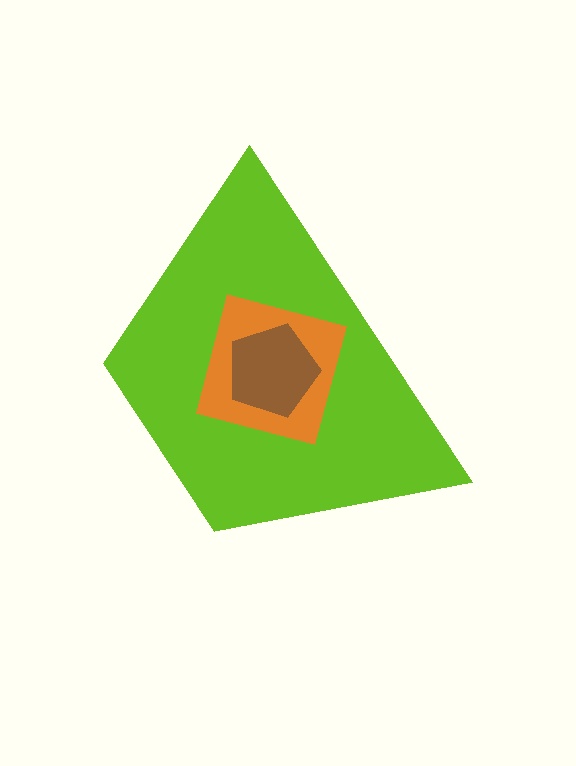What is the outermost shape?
The lime trapezoid.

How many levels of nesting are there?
3.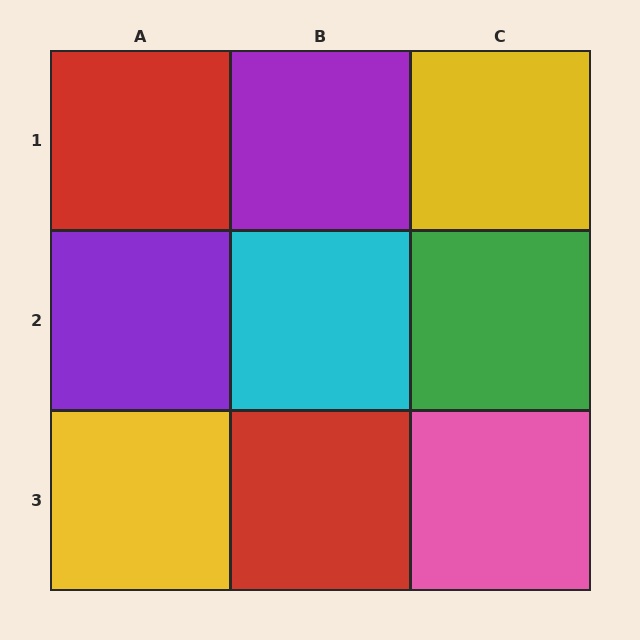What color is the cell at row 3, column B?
Red.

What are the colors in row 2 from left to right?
Purple, cyan, green.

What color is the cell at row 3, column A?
Yellow.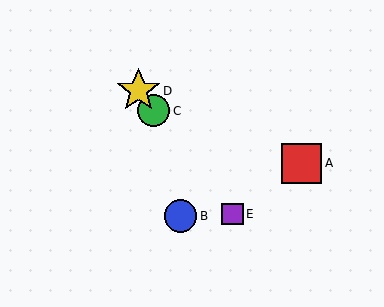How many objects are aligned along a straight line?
3 objects (C, D, E) are aligned along a straight line.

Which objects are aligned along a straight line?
Objects C, D, E are aligned along a straight line.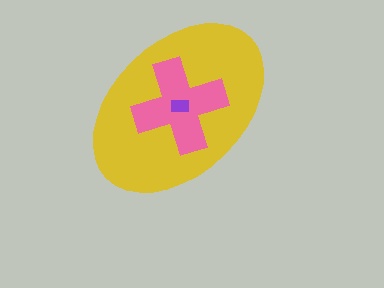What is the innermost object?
The purple rectangle.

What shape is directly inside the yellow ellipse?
The pink cross.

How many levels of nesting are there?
3.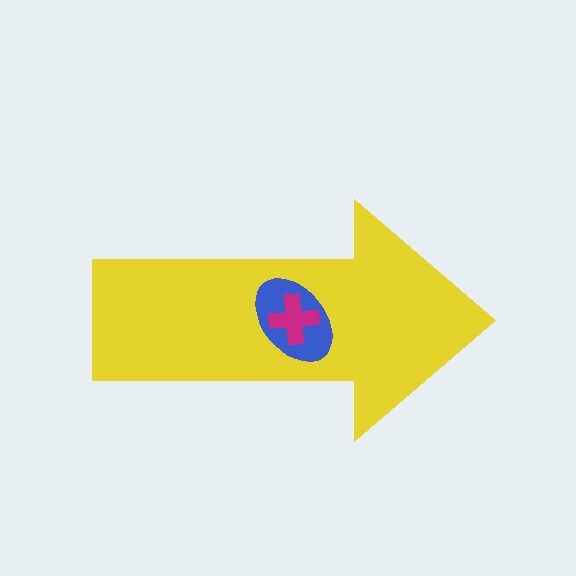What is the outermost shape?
The yellow arrow.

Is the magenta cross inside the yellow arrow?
Yes.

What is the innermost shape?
The magenta cross.